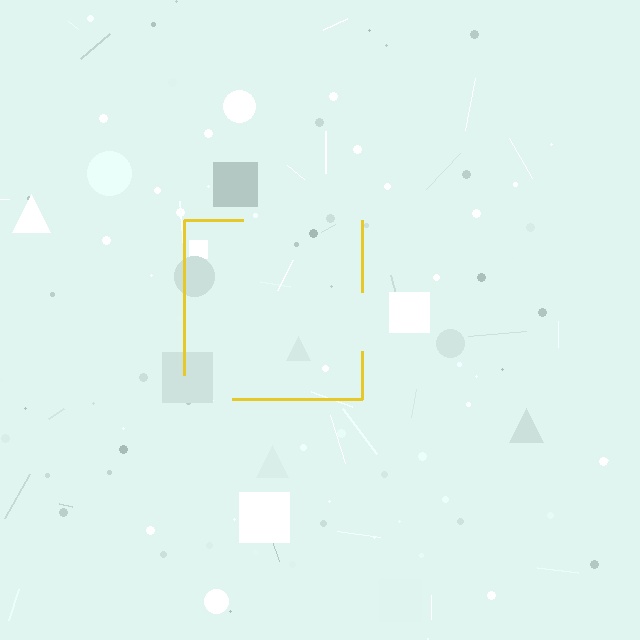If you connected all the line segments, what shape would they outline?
They would outline a square.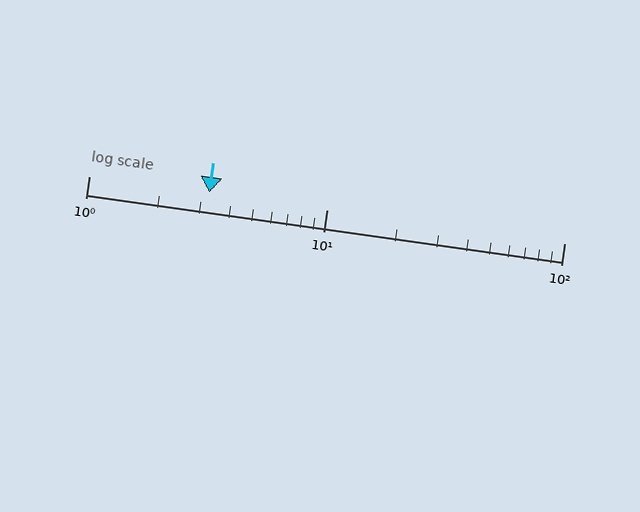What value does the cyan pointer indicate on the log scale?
The pointer indicates approximately 3.2.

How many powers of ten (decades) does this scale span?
The scale spans 2 decades, from 1 to 100.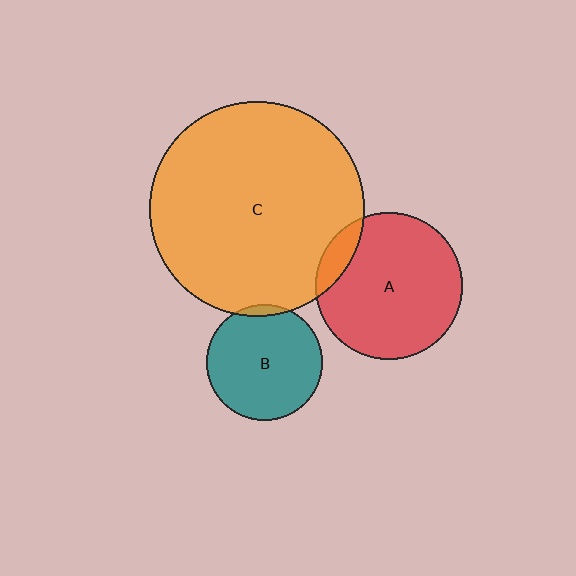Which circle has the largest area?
Circle C (orange).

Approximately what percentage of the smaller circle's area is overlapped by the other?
Approximately 5%.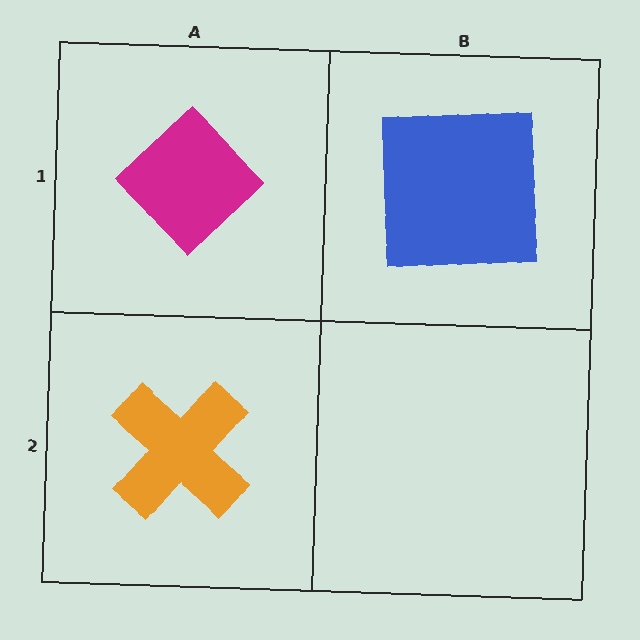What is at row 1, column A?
A magenta diamond.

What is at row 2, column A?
An orange cross.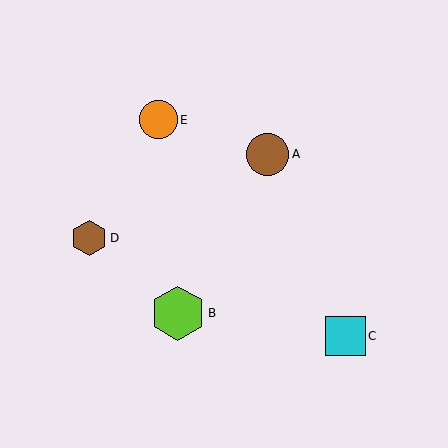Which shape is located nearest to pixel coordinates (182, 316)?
The lime hexagon (labeled B) at (178, 313) is nearest to that location.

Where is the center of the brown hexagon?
The center of the brown hexagon is at (89, 238).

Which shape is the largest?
The lime hexagon (labeled B) is the largest.